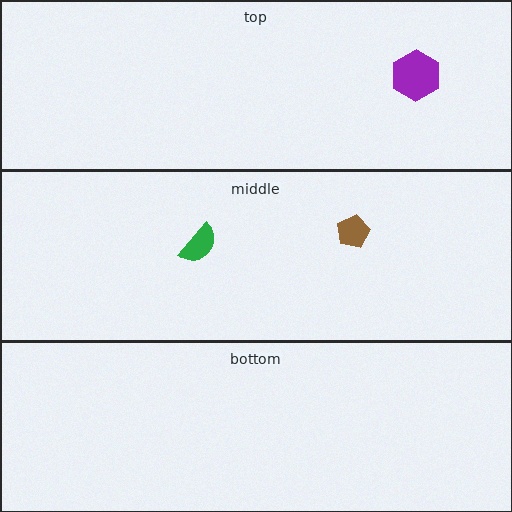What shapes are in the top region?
The purple hexagon.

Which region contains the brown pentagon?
The middle region.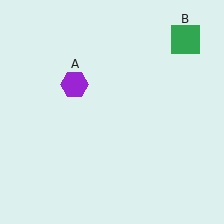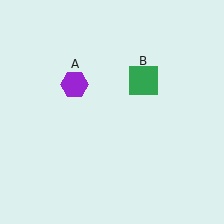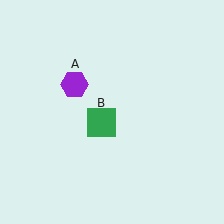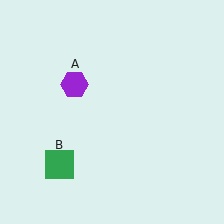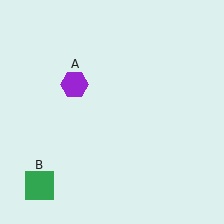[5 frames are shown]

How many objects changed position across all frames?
1 object changed position: green square (object B).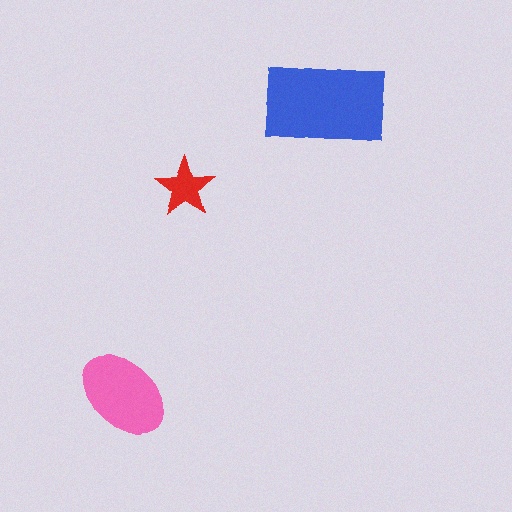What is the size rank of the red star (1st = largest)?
3rd.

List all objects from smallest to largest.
The red star, the pink ellipse, the blue rectangle.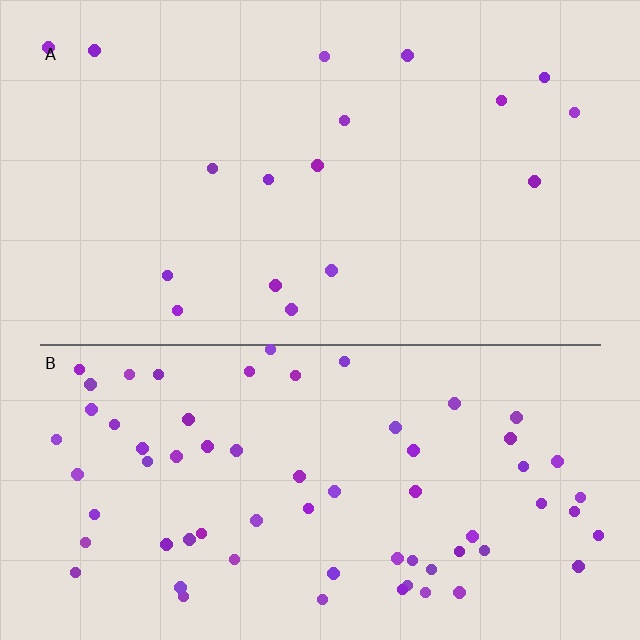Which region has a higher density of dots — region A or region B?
B (the bottom).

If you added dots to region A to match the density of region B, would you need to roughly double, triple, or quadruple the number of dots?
Approximately quadruple.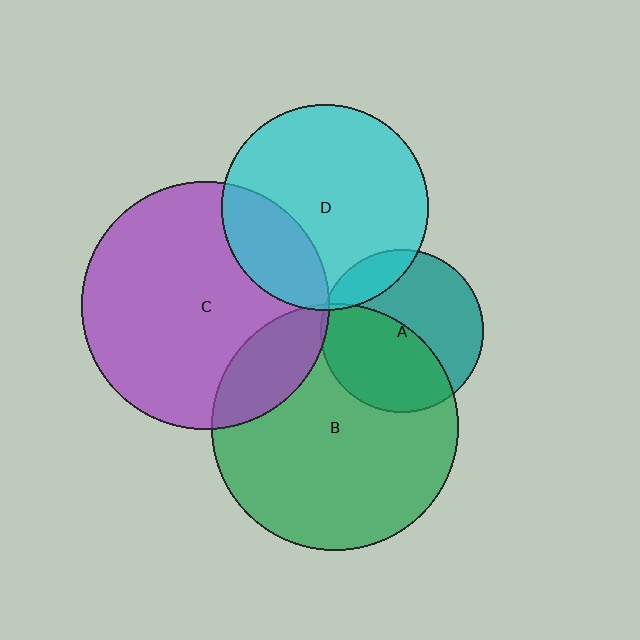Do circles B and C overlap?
Yes.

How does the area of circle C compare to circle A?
Approximately 2.3 times.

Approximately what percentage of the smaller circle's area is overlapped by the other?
Approximately 15%.